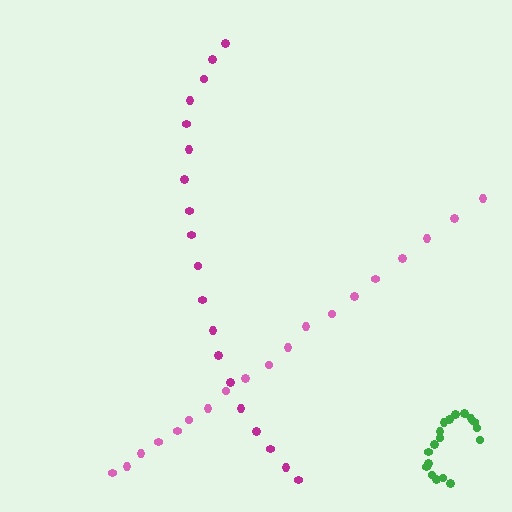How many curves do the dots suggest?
There are 3 distinct paths.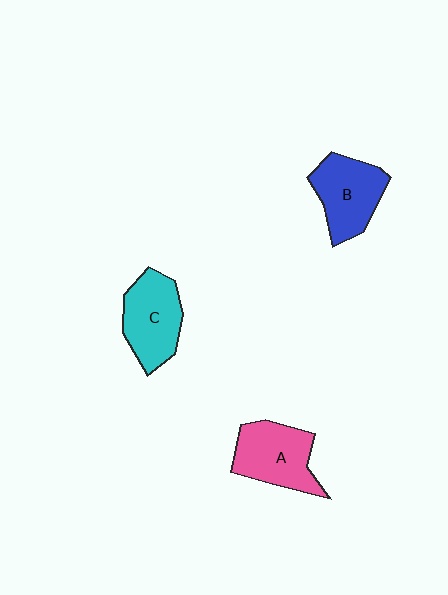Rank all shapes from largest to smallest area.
From largest to smallest: A (pink), C (cyan), B (blue).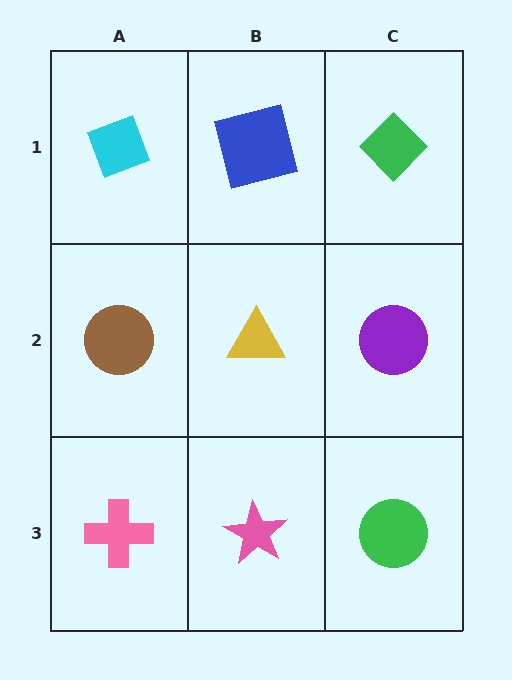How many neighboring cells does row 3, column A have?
2.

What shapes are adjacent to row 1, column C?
A purple circle (row 2, column C), a blue square (row 1, column B).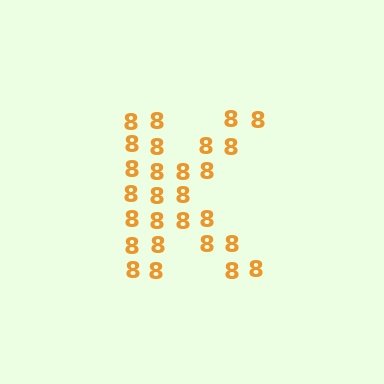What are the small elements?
The small elements are digit 8's.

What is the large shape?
The large shape is the letter K.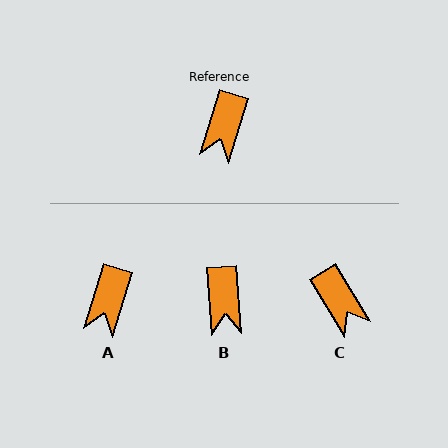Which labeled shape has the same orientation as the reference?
A.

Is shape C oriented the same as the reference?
No, it is off by about 48 degrees.